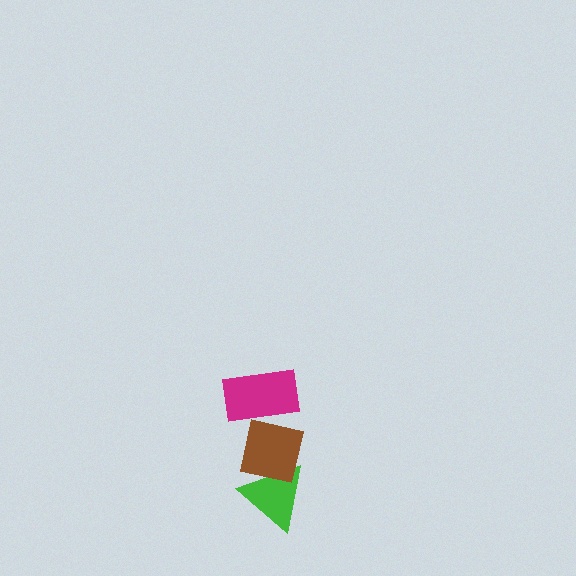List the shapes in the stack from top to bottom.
From top to bottom: the magenta rectangle, the brown square, the green triangle.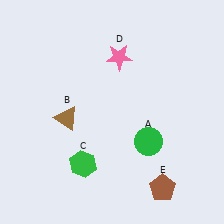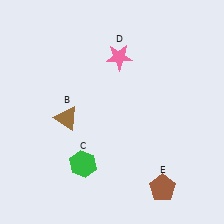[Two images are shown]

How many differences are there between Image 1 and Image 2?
There is 1 difference between the two images.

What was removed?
The green circle (A) was removed in Image 2.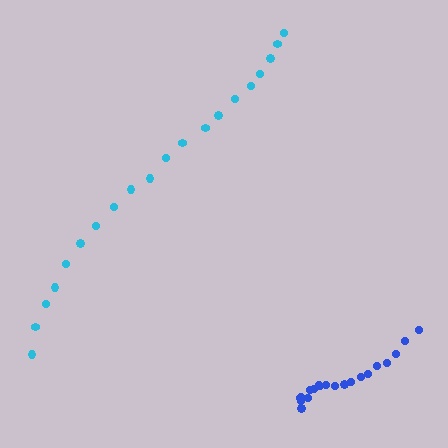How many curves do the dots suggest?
There are 2 distinct paths.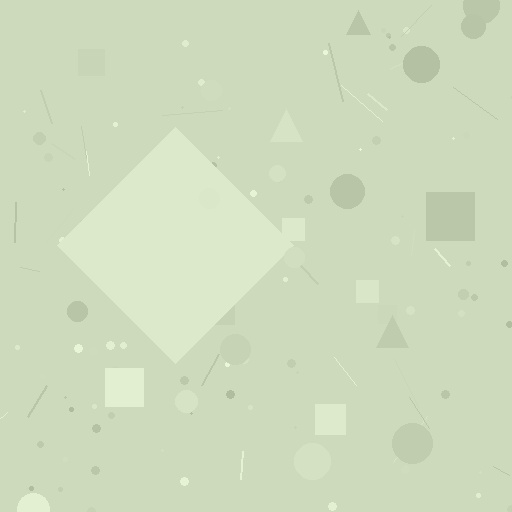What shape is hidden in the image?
A diamond is hidden in the image.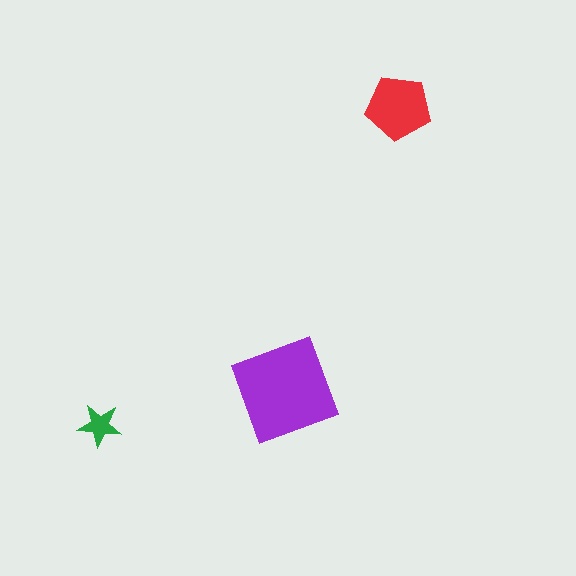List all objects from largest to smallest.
The purple diamond, the red pentagon, the green star.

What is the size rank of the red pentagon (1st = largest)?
2nd.